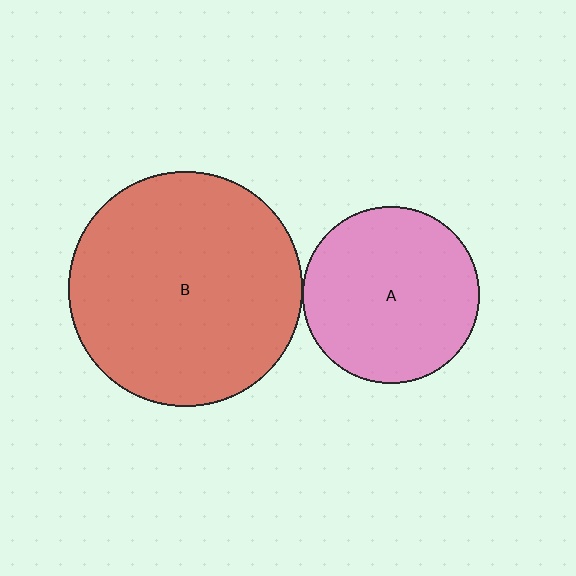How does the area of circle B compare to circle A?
Approximately 1.8 times.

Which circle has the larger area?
Circle B (red).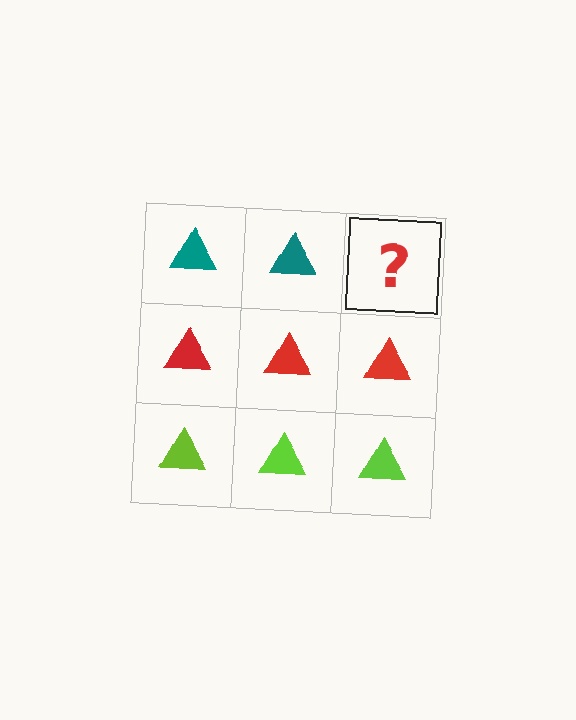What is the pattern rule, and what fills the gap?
The rule is that each row has a consistent color. The gap should be filled with a teal triangle.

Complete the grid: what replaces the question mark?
The question mark should be replaced with a teal triangle.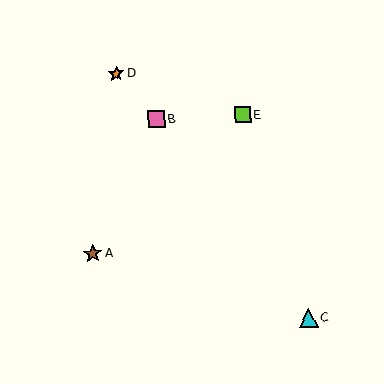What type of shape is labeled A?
Shape A is a brown star.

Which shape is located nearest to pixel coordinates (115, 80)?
The orange star (labeled D) at (116, 74) is nearest to that location.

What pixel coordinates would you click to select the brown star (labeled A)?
Click at (93, 254) to select the brown star A.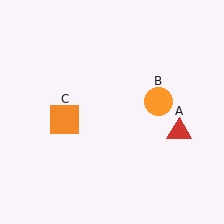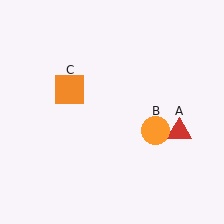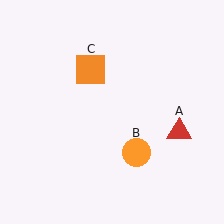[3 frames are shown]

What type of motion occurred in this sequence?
The orange circle (object B), orange square (object C) rotated clockwise around the center of the scene.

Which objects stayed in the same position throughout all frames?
Red triangle (object A) remained stationary.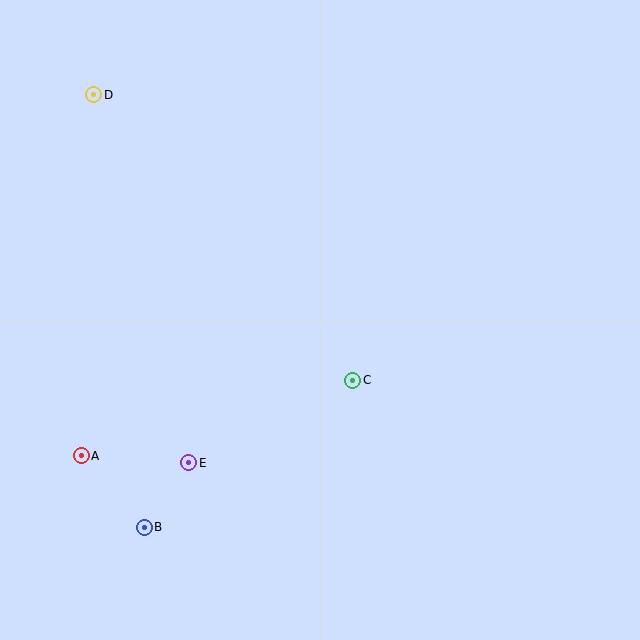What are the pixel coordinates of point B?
Point B is at (144, 527).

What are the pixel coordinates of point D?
Point D is at (94, 95).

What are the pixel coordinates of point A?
Point A is at (81, 456).